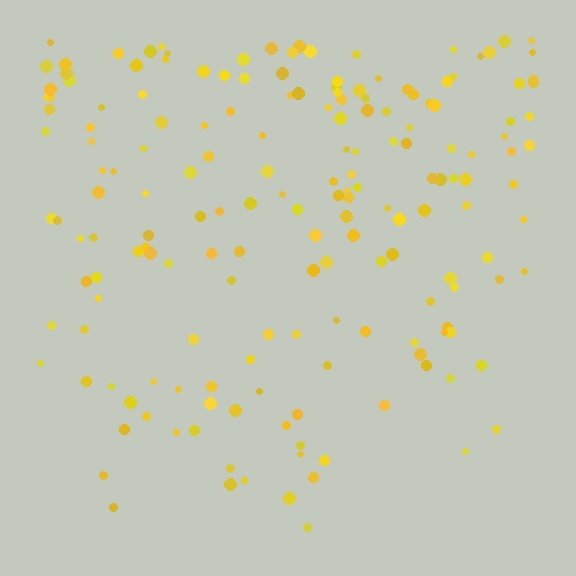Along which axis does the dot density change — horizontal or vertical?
Vertical.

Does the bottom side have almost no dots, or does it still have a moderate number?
Still a moderate number, just noticeably fewer than the top.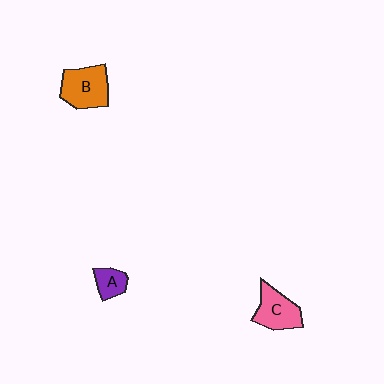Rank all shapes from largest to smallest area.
From largest to smallest: B (orange), C (pink), A (purple).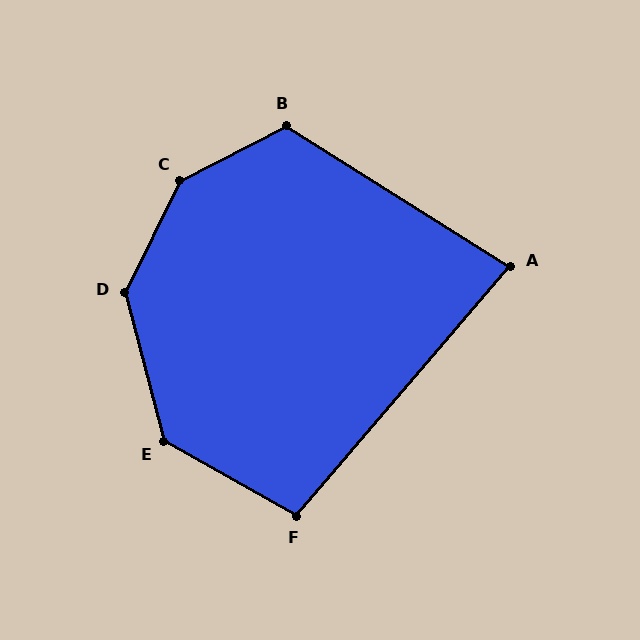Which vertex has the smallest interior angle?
A, at approximately 82 degrees.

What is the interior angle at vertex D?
Approximately 139 degrees (obtuse).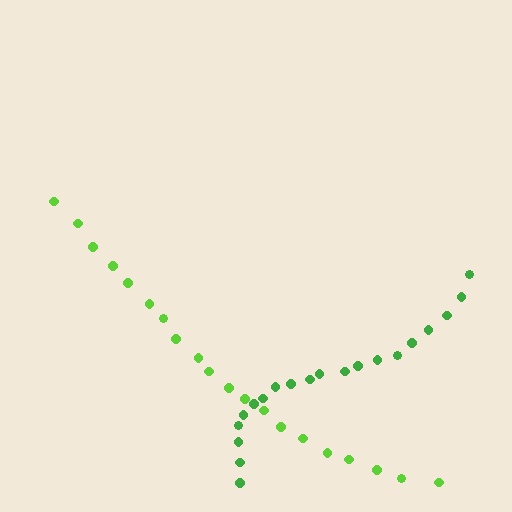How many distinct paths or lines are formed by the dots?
There are 2 distinct paths.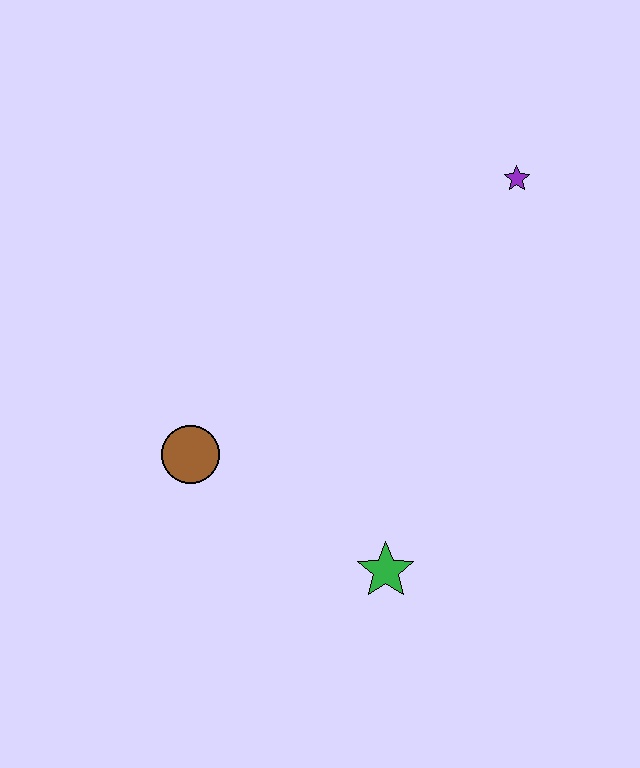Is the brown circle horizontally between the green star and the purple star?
No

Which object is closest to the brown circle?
The green star is closest to the brown circle.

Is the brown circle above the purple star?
No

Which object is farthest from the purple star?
The brown circle is farthest from the purple star.